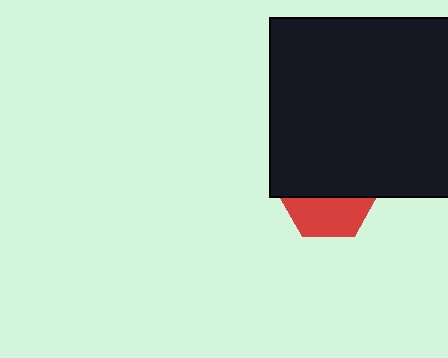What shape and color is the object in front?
The object in front is a black square.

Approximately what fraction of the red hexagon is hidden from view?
Roughly 58% of the red hexagon is hidden behind the black square.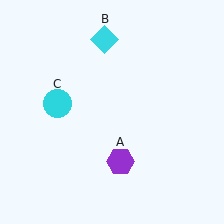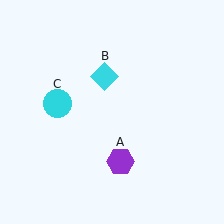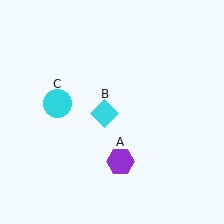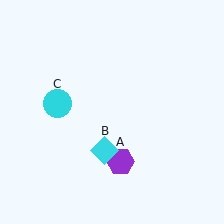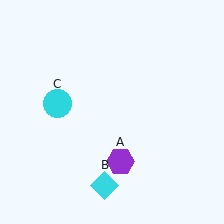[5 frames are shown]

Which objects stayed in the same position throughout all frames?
Purple hexagon (object A) and cyan circle (object C) remained stationary.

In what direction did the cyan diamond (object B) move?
The cyan diamond (object B) moved down.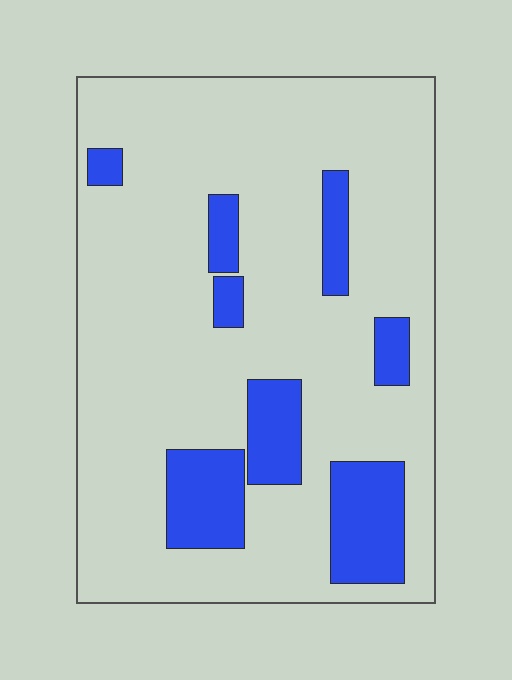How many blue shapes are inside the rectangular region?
8.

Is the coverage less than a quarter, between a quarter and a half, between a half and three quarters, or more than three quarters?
Less than a quarter.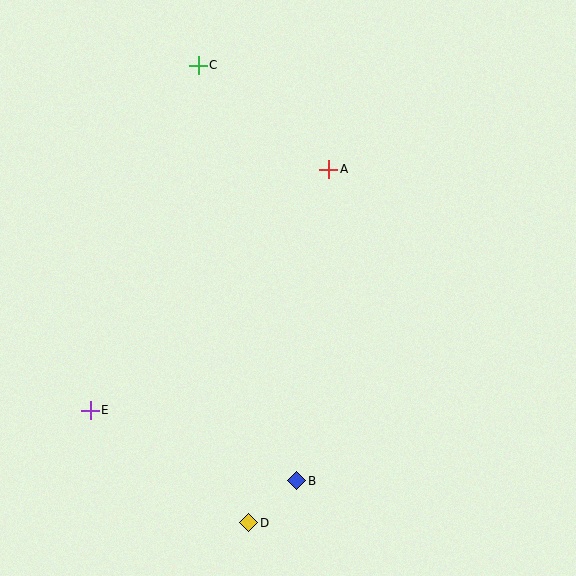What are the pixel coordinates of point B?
Point B is at (297, 481).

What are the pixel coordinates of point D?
Point D is at (249, 523).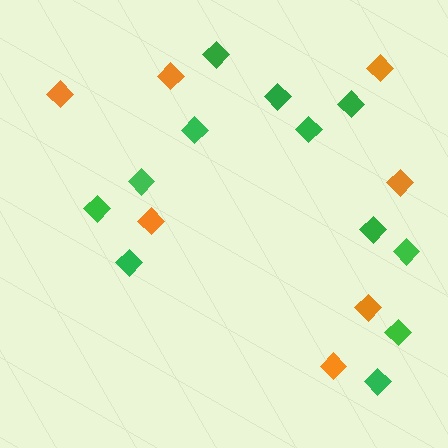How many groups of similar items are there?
There are 2 groups: one group of green diamonds (12) and one group of orange diamonds (7).